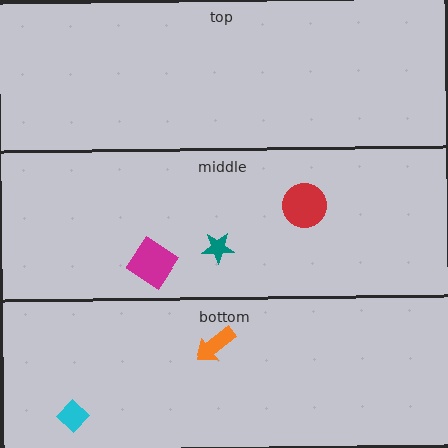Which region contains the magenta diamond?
The middle region.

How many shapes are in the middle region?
3.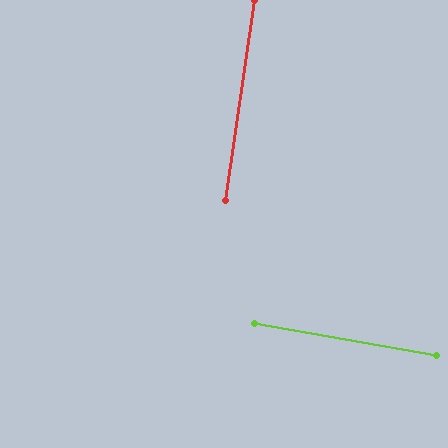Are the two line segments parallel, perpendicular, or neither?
Perpendicular — they meet at approximately 88°.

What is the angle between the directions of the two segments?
Approximately 88 degrees.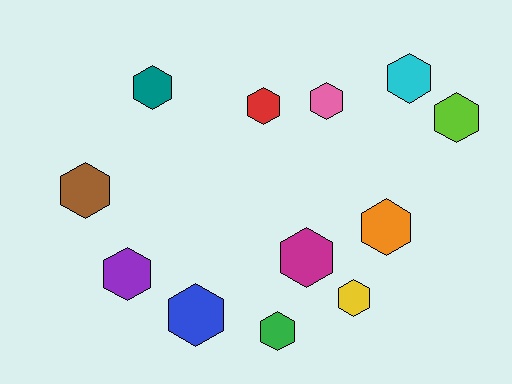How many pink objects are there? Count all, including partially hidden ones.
There is 1 pink object.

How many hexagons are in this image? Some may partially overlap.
There are 12 hexagons.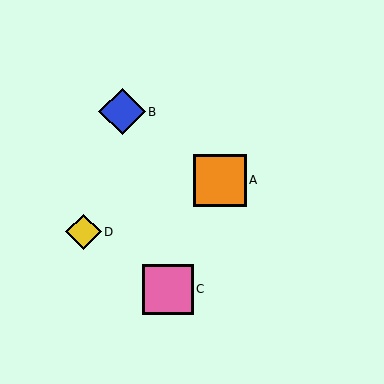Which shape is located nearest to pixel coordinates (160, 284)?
The pink square (labeled C) at (168, 289) is nearest to that location.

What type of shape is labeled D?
Shape D is a yellow diamond.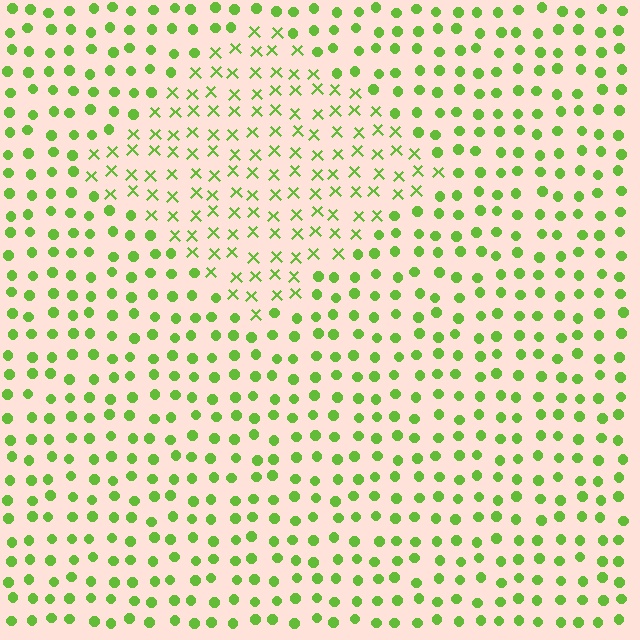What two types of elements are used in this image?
The image uses X marks inside the diamond region and circles outside it.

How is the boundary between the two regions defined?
The boundary is defined by a change in element shape: X marks inside vs. circles outside. All elements share the same color and spacing.